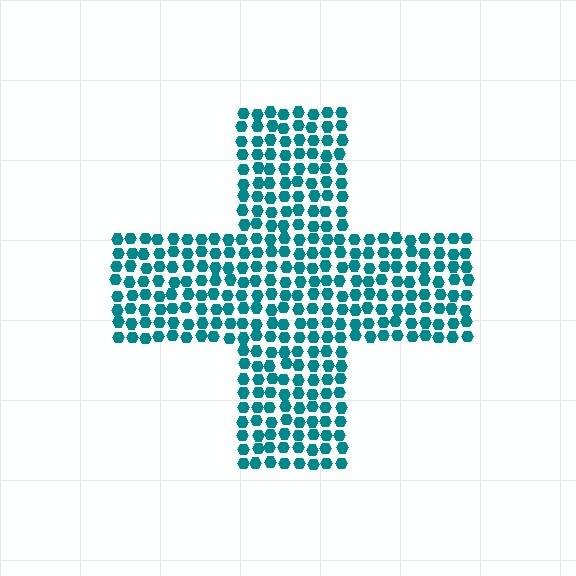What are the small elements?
The small elements are hexagons.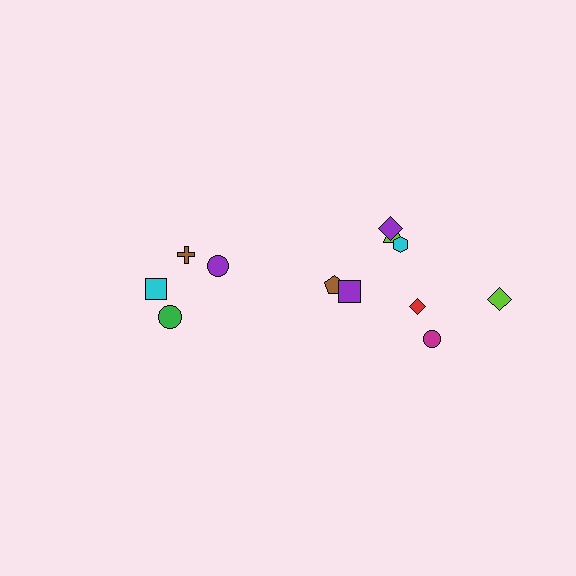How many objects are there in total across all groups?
There are 12 objects.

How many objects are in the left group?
There are 4 objects.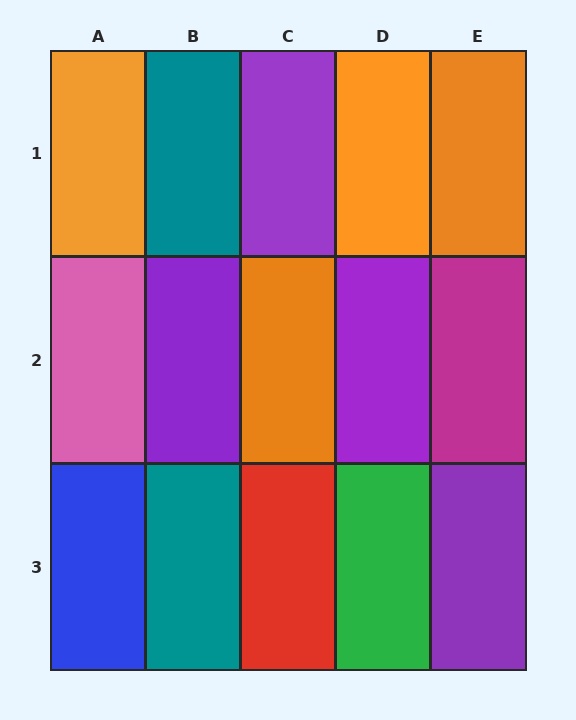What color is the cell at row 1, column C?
Purple.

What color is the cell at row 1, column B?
Teal.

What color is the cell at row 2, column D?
Purple.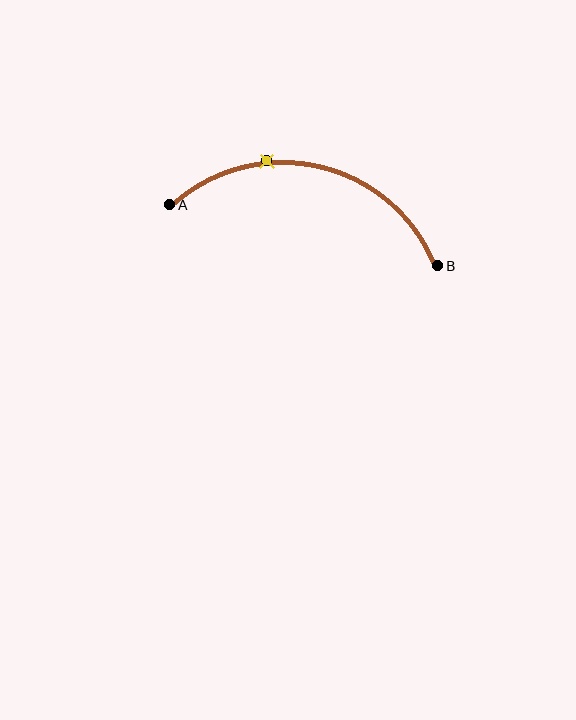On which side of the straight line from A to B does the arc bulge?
The arc bulges above the straight line connecting A and B.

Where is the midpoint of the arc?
The arc midpoint is the point on the curve farthest from the straight line joining A and B. It sits above that line.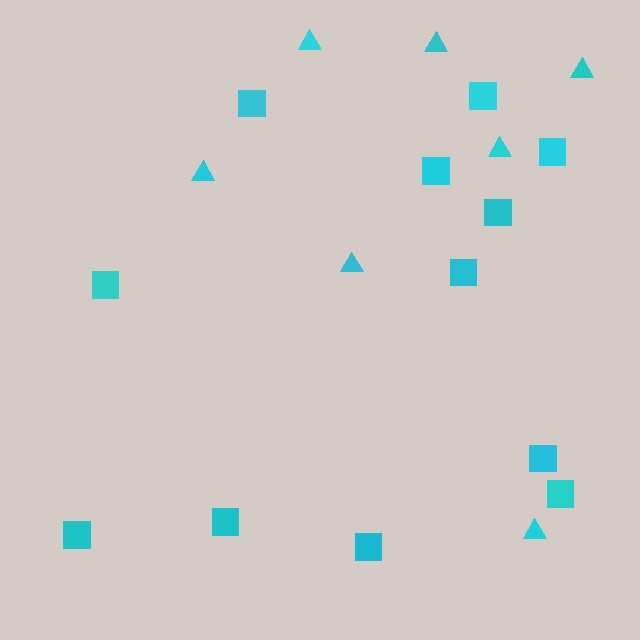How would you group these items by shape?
There are 2 groups: one group of squares (12) and one group of triangles (7).